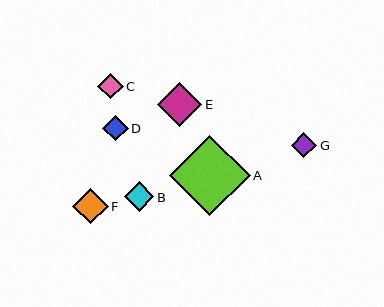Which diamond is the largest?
Diamond A is the largest with a size of approximately 80 pixels.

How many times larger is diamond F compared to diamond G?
Diamond F is approximately 1.4 times the size of diamond G.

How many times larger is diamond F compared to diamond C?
Diamond F is approximately 1.4 times the size of diamond C.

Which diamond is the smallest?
Diamond D is the smallest with a size of approximately 25 pixels.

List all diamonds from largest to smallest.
From largest to smallest: A, E, F, B, G, C, D.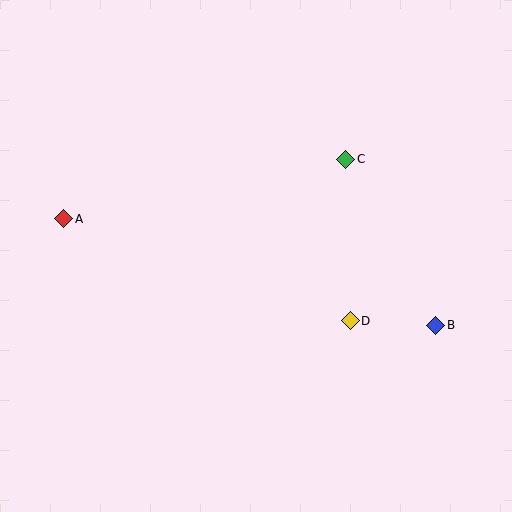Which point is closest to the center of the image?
Point D at (350, 321) is closest to the center.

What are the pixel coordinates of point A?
Point A is at (64, 219).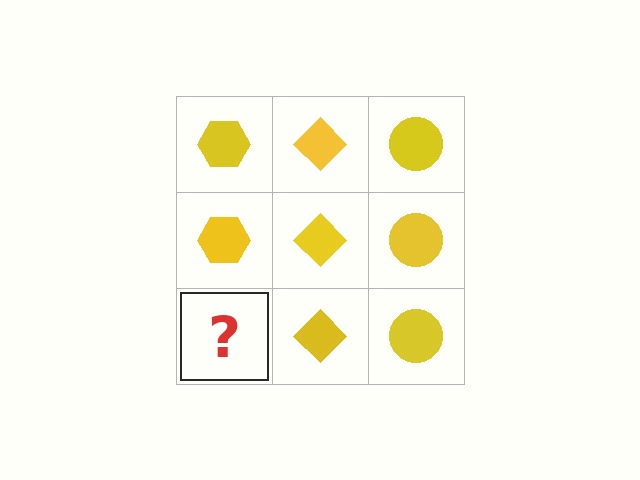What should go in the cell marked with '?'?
The missing cell should contain a yellow hexagon.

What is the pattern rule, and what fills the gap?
The rule is that each column has a consistent shape. The gap should be filled with a yellow hexagon.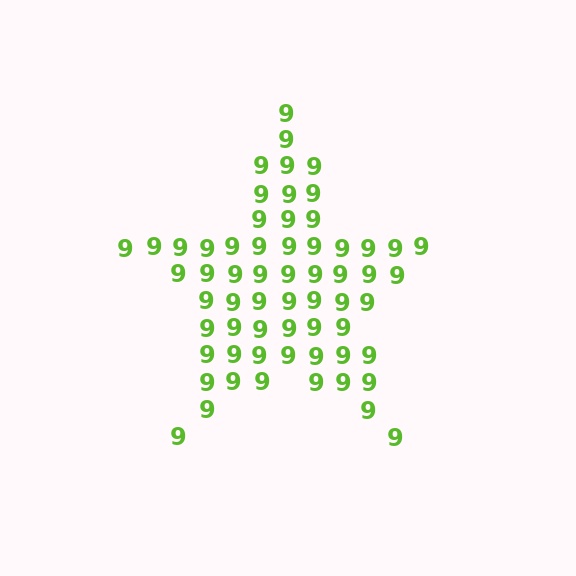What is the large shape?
The large shape is a star.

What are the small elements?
The small elements are digit 9's.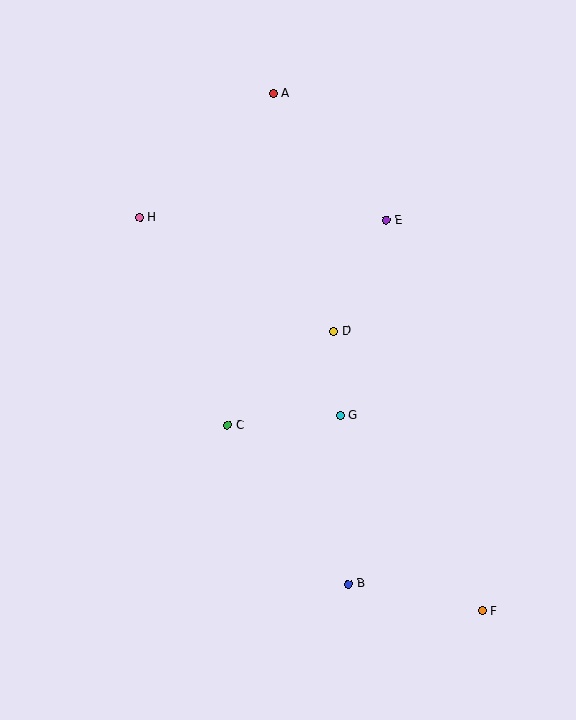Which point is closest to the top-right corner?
Point E is closest to the top-right corner.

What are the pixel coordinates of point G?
Point G is at (341, 415).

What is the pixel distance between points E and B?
The distance between E and B is 366 pixels.